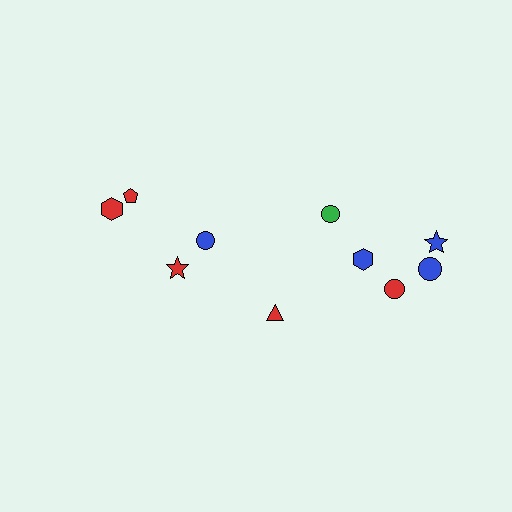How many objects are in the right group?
There are 6 objects.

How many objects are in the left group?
There are 4 objects.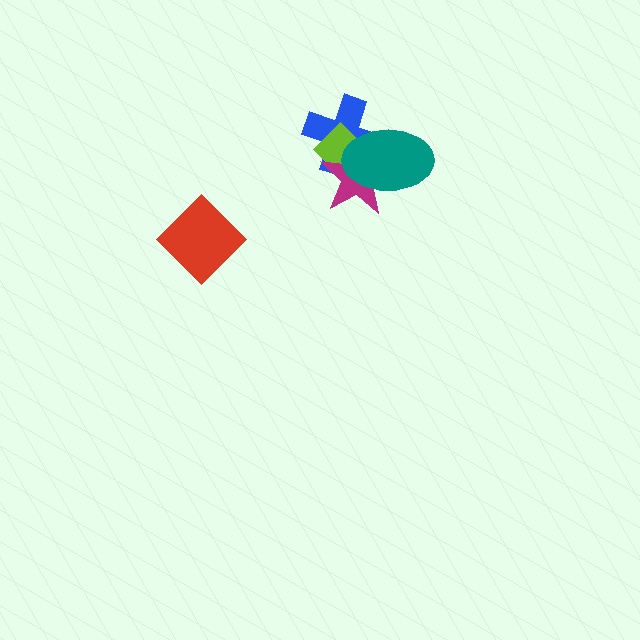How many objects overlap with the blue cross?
3 objects overlap with the blue cross.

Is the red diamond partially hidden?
No, no other shape covers it.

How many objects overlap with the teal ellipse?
3 objects overlap with the teal ellipse.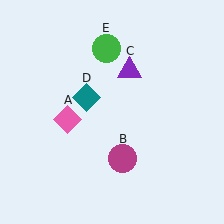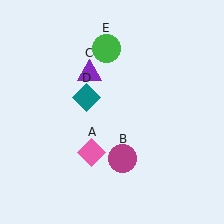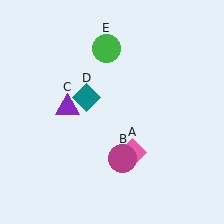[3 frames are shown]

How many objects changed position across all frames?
2 objects changed position: pink diamond (object A), purple triangle (object C).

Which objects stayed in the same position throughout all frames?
Magenta circle (object B) and teal diamond (object D) and green circle (object E) remained stationary.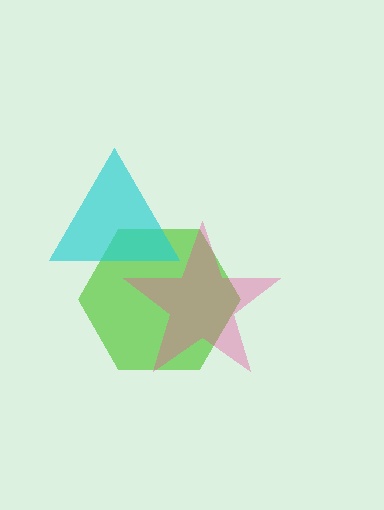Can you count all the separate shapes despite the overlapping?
Yes, there are 3 separate shapes.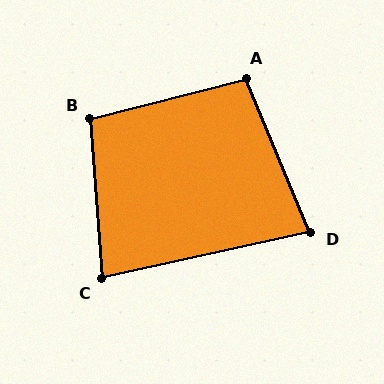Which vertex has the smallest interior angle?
D, at approximately 80 degrees.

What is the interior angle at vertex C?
Approximately 82 degrees (acute).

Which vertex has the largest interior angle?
B, at approximately 100 degrees.